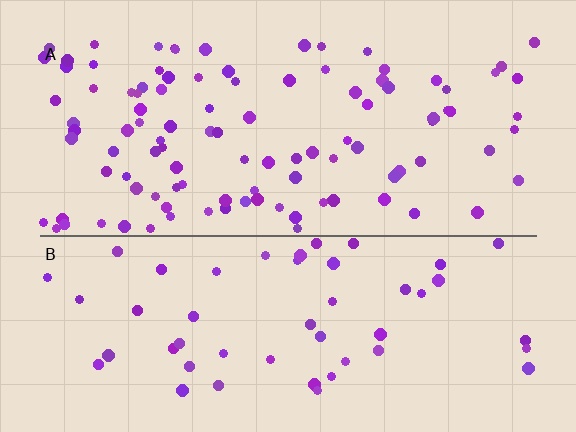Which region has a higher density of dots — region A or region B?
A (the top).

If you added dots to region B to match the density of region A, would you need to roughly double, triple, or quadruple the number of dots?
Approximately double.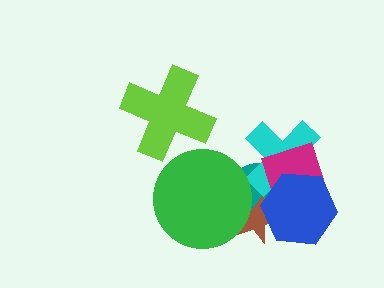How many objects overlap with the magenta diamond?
3 objects overlap with the magenta diamond.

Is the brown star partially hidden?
Yes, it is partially covered by another shape.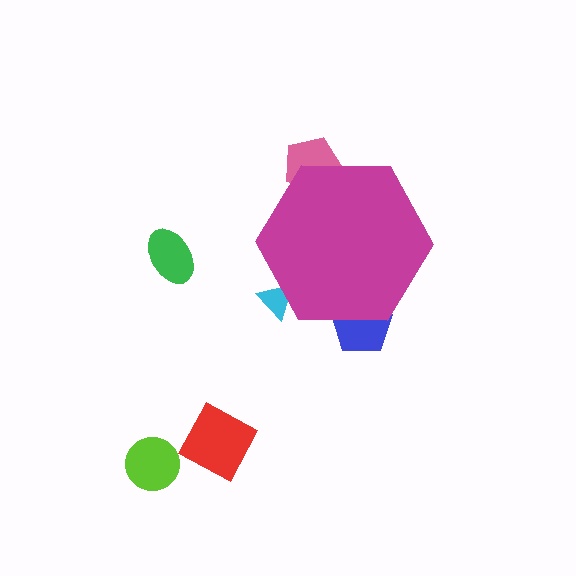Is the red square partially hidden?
No, the red square is fully visible.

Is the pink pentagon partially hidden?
Yes, the pink pentagon is partially hidden behind the magenta hexagon.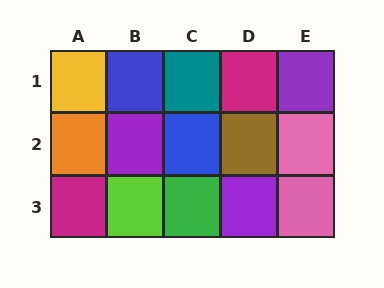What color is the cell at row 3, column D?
Purple.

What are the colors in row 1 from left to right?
Yellow, blue, teal, magenta, purple.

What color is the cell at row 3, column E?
Pink.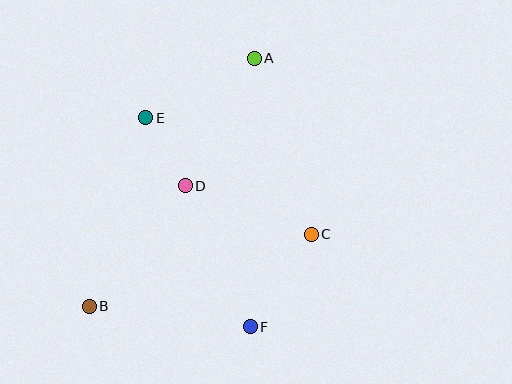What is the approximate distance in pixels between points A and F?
The distance between A and F is approximately 269 pixels.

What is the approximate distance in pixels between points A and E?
The distance between A and E is approximately 124 pixels.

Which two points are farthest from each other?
Points A and B are farthest from each other.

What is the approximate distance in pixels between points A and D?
The distance between A and D is approximately 145 pixels.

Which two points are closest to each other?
Points D and E are closest to each other.